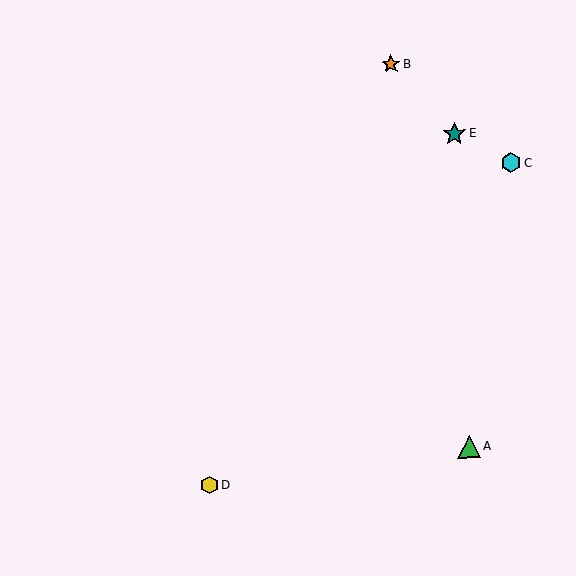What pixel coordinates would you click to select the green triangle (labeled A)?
Click at (469, 447) to select the green triangle A.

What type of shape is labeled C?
Shape C is a cyan hexagon.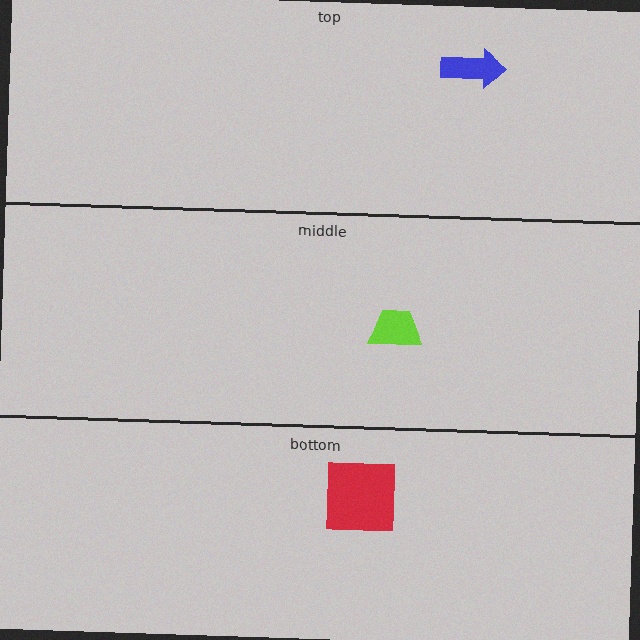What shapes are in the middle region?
The lime trapezoid.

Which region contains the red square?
The bottom region.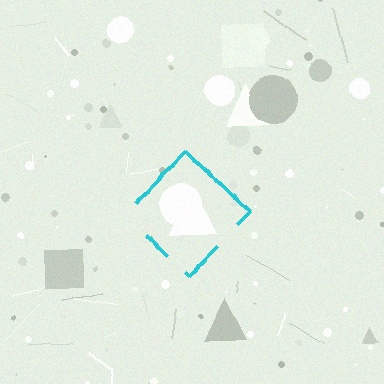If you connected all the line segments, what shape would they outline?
They would outline a diamond.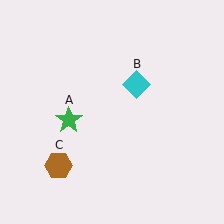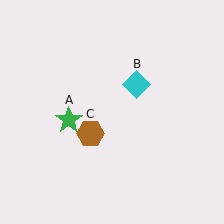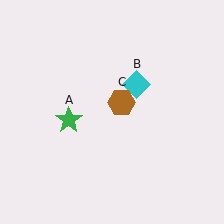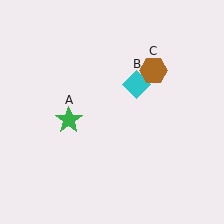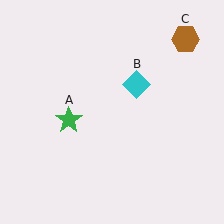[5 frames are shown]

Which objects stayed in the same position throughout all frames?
Green star (object A) and cyan diamond (object B) remained stationary.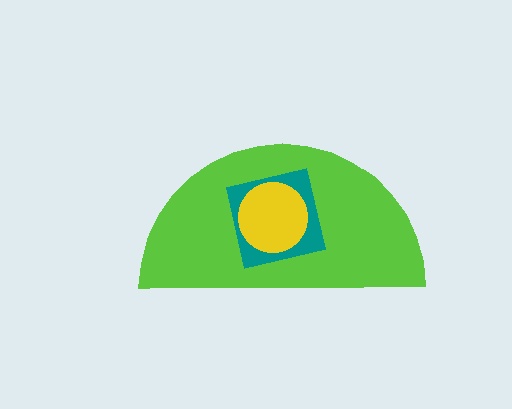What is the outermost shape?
The lime semicircle.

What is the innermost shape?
The yellow circle.